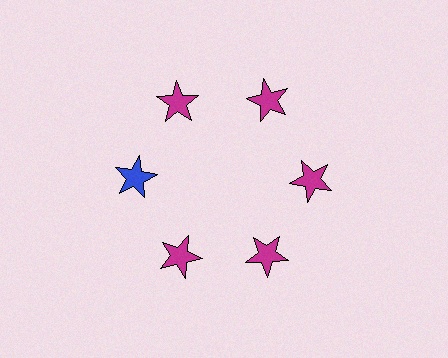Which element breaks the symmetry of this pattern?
The blue star at roughly the 9 o'clock position breaks the symmetry. All other shapes are magenta stars.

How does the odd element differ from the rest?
It has a different color: blue instead of magenta.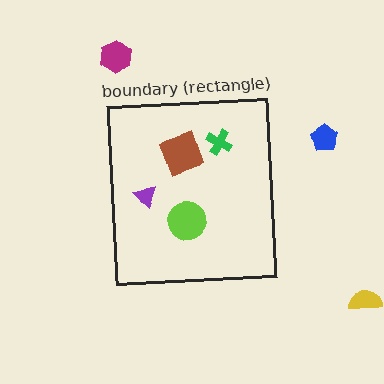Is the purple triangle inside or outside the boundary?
Inside.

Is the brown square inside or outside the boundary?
Inside.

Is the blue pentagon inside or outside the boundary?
Outside.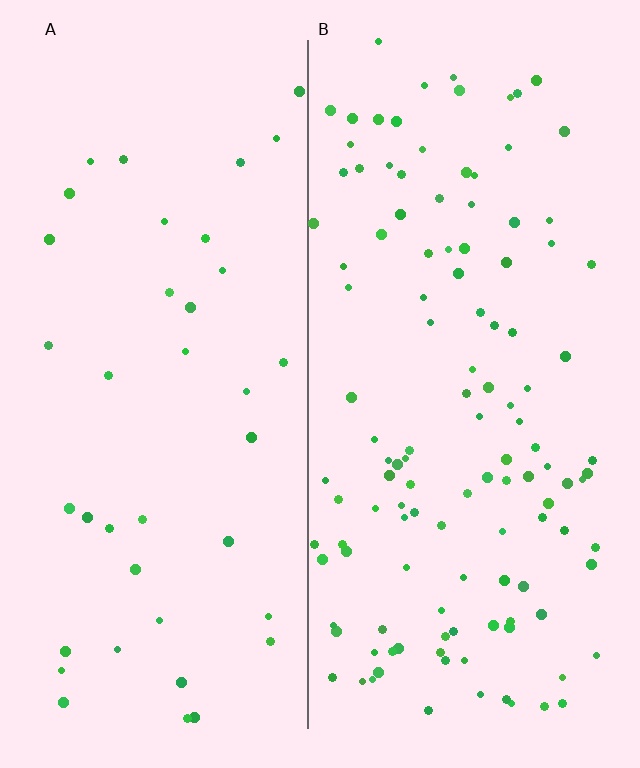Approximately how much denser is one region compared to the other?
Approximately 3.2× — region B over region A.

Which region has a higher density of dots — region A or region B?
B (the right).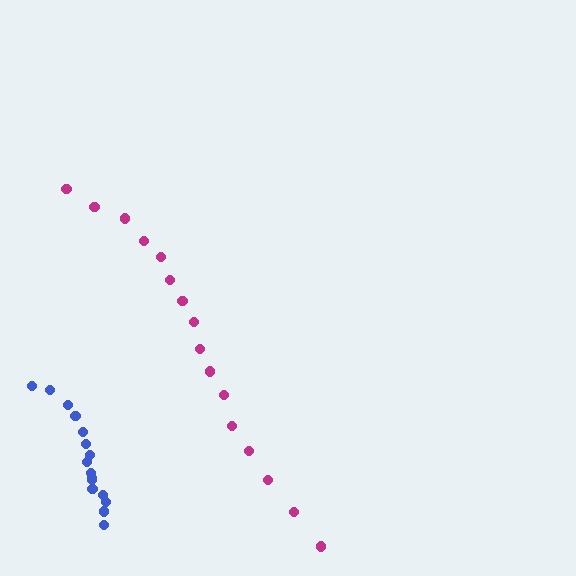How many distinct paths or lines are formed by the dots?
There are 2 distinct paths.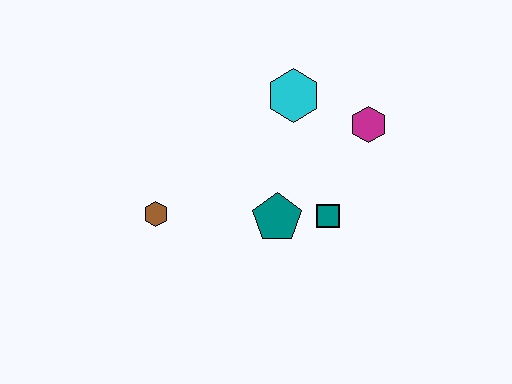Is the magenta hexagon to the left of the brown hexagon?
No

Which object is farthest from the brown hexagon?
The magenta hexagon is farthest from the brown hexagon.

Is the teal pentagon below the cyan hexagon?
Yes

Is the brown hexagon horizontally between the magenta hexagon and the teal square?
No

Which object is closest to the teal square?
The teal pentagon is closest to the teal square.